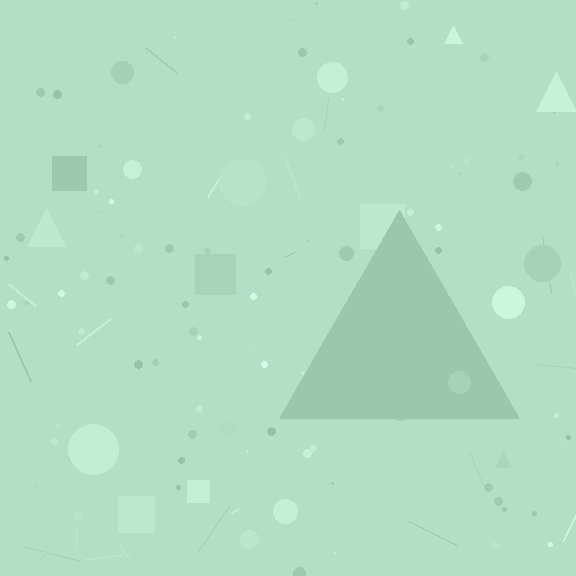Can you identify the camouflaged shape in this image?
The camouflaged shape is a triangle.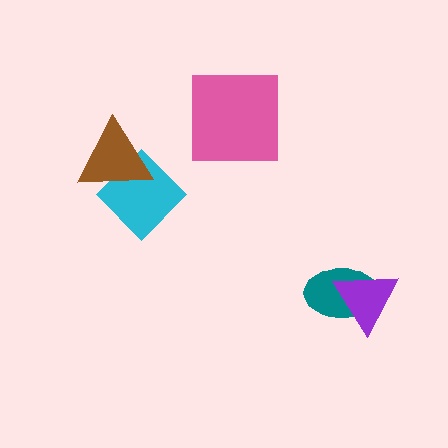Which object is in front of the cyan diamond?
The brown triangle is in front of the cyan diamond.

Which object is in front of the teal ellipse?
The purple triangle is in front of the teal ellipse.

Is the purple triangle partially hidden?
No, no other shape covers it.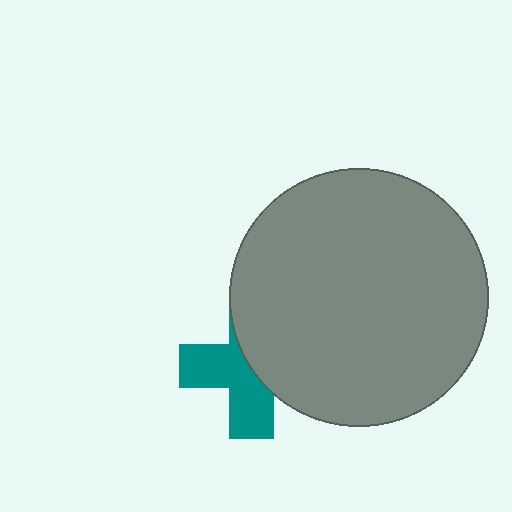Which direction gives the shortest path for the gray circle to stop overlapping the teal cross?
Moving right gives the shortest separation.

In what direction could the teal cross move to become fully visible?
The teal cross could move left. That would shift it out from behind the gray circle entirely.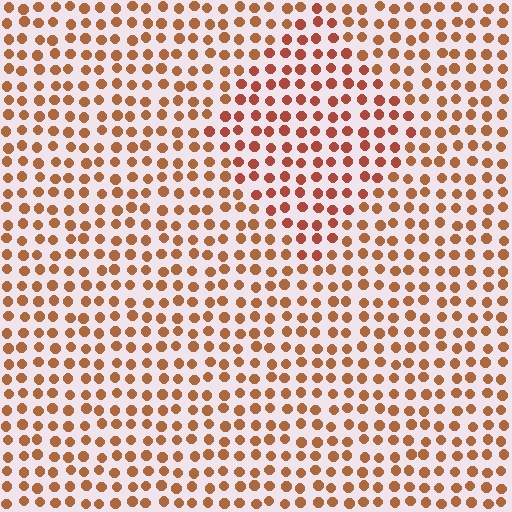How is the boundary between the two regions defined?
The boundary is defined purely by a slight shift in hue (about 18 degrees). Spacing, size, and orientation are identical on both sides.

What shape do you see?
I see a diamond.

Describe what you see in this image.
The image is filled with small brown elements in a uniform arrangement. A diamond-shaped region is visible where the elements are tinted to a slightly different hue, forming a subtle color boundary.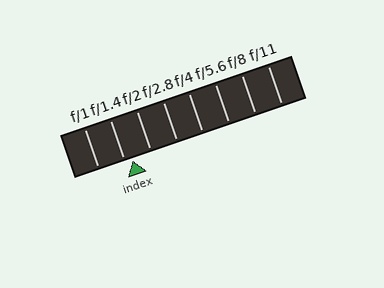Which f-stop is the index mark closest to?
The index mark is closest to f/1.4.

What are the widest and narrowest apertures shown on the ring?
The widest aperture shown is f/1 and the narrowest is f/11.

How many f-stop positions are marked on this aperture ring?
There are 8 f-stop positions marked.